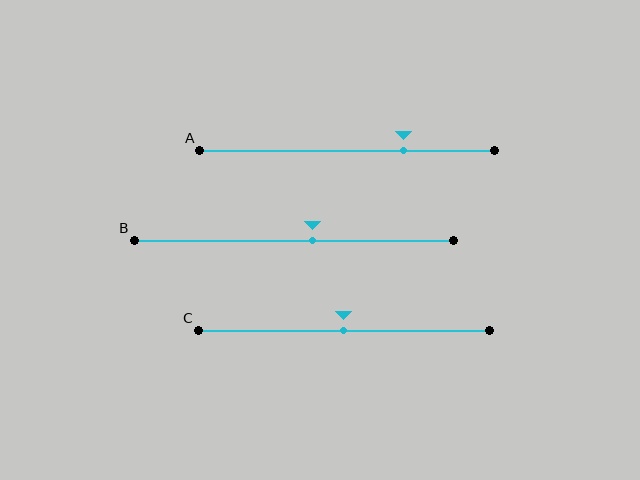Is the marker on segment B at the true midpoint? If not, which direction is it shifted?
No, the marker on segment B is shifted to the right by about 6% of the segment length.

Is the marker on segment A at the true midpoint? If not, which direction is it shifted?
No, the marker on segment A is shifted to the right by about 19% of the segment length.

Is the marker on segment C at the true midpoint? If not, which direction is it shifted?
Yes, the marker on segment C is at the true midpoint.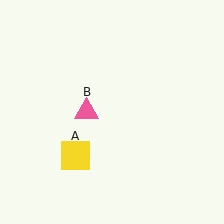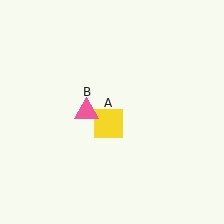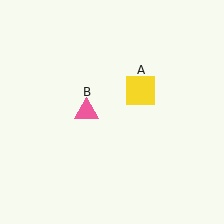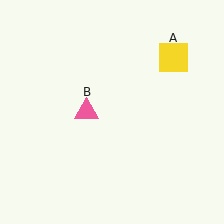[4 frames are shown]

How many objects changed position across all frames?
1 object changed position: yellow square (object A).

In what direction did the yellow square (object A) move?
The yellow square (object A) moved up and to the right.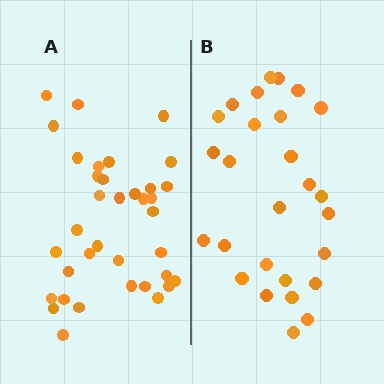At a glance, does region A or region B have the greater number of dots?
Region A (the left region) has more dots.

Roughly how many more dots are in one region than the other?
Region A has roughly 8 or so more dots than region B.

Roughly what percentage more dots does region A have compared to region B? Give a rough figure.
About 35% more.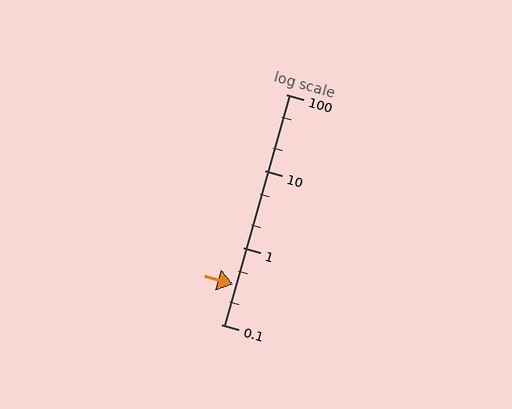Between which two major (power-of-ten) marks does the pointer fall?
The pointer is between 0.1 and 1.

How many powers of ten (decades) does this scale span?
The scale spans 3 decades, from 0.1 to 100.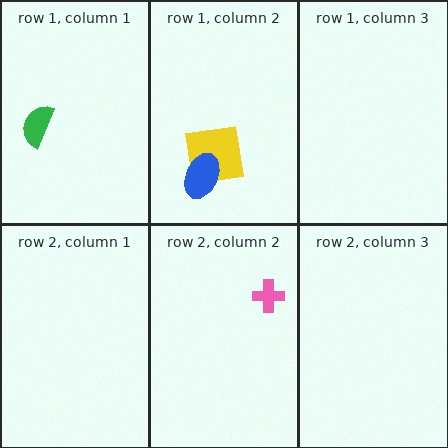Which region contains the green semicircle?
The row 1, column 1 region.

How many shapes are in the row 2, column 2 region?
1.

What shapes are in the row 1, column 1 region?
The green semicircle.